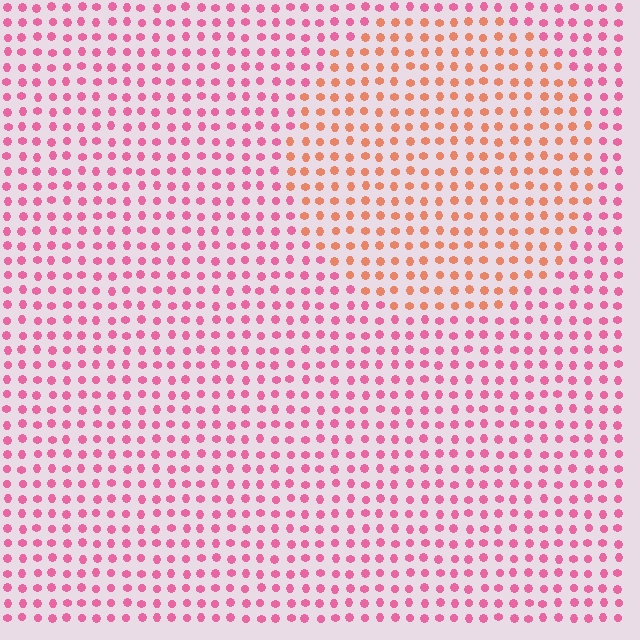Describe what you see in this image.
The image is filled with small pink elements in a uniform arrangement. A circle-shaped region is visible where the elements are tinted to a slightly different hue, forming a subtle color boundary.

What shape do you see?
I see a circle.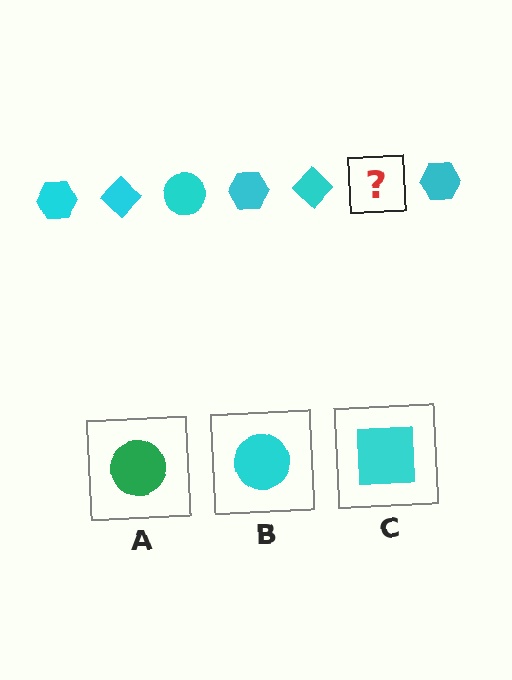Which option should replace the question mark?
Option B.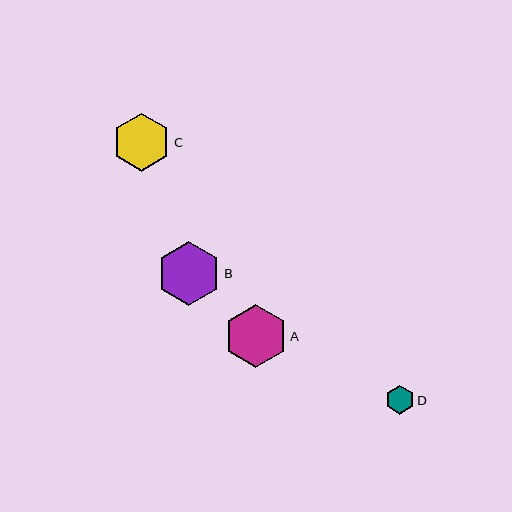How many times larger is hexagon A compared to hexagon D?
Hexagon A is approximately 2.2 times the size of hexagon D.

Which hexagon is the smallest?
Hexagon D is the smallest with a size of approximately 29 pixels.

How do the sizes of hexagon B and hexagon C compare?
Hexagon B and hexagon C are approximately the same size.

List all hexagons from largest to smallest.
From largest to smallest: B, A, C, D.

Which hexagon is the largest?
Hexagon B is the largest with a size of approximately 64 pixels.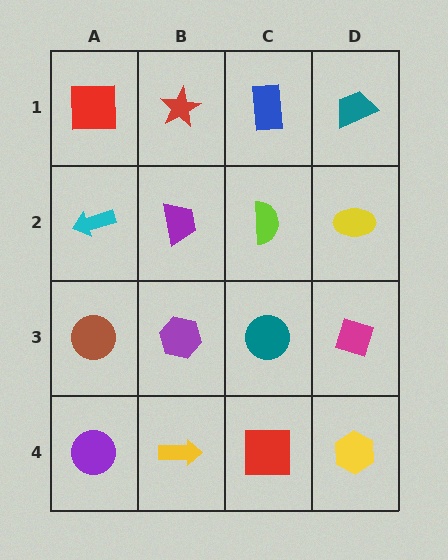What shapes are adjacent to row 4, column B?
A purple hexagon (row 3, column B), a purple circle (row 4, column A), a red square (row 4, column C).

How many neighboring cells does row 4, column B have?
3.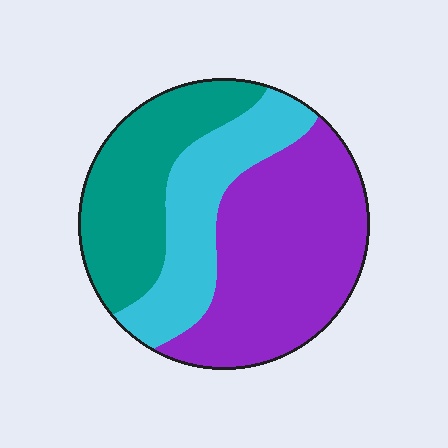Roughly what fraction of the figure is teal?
Teal takes up between a sixth and a third of the figure.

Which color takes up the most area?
Purple, at roughly 45%.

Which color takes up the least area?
Cyan, at roughly 25%.